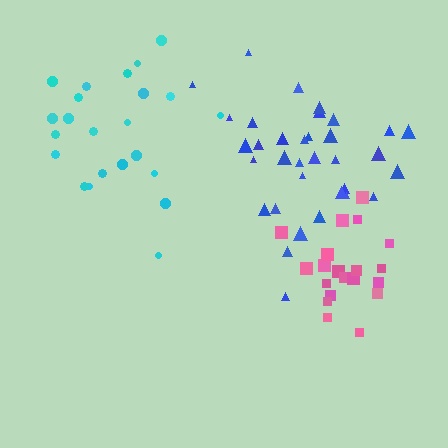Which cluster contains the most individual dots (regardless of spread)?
Blue (34).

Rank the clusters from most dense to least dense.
pink, blue, cyan.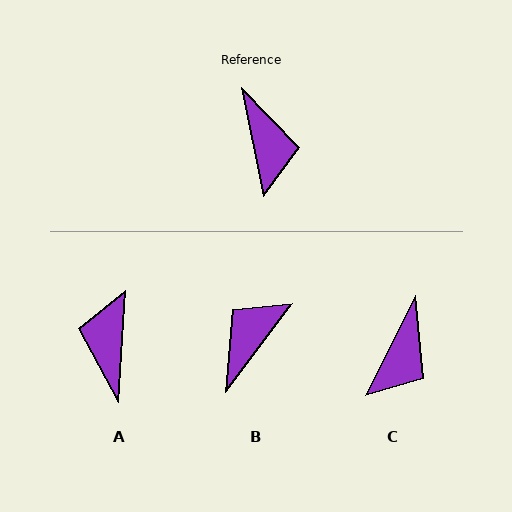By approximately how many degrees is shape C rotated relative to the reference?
Approximately 38 degrees clockwise.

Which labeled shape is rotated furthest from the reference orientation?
A, about 165 degrees away.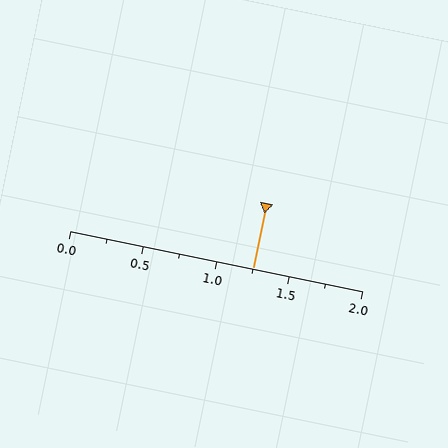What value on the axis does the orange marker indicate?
The marker indicates approximately 1.25.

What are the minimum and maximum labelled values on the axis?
The axis runs from 0.0 to 2.0.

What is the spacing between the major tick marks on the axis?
The major ticks are spaced 0.5 apart.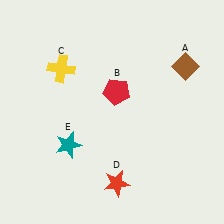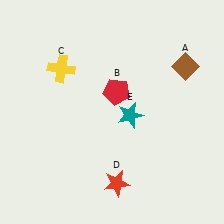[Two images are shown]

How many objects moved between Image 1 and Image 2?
1 object moved between the two images.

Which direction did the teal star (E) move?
The teal star (E) moved right.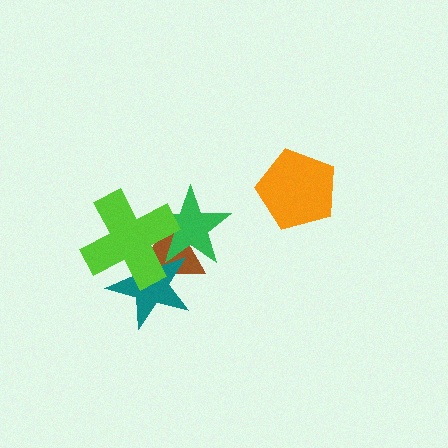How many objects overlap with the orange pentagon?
0 objects overlap with the orange pentagon.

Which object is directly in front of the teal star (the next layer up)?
The green star is directly in front of the teal star.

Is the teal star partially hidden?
Yes, it is partially covered by another shape.